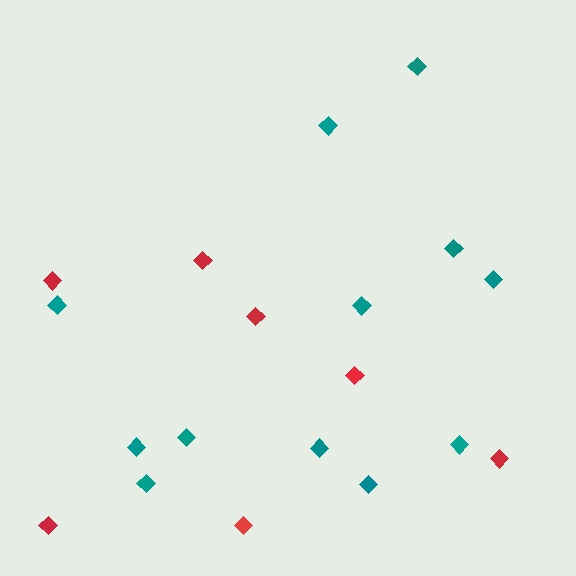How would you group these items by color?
There are 2 groups: one group of teal diamonds (12) and one group of red diamonds (7).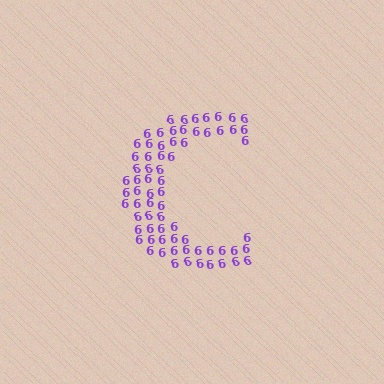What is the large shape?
The large shape is the letter C.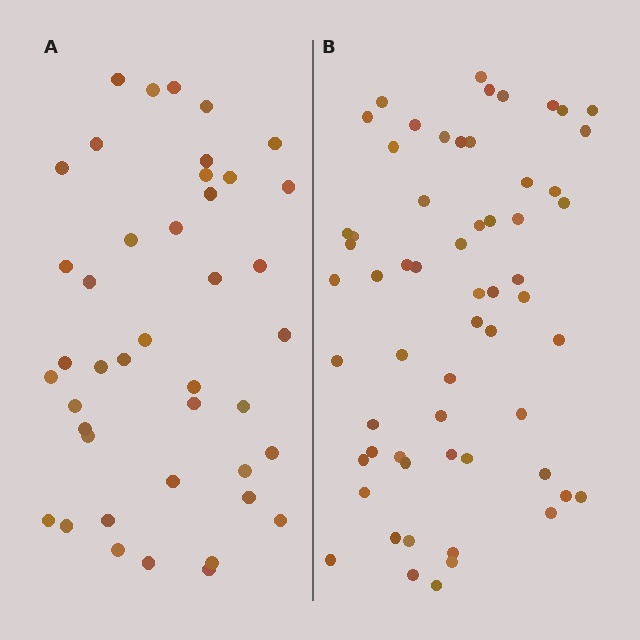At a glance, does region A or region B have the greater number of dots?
Region B (the right region) has more dots.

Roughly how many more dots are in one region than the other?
Region B has approximately 20 more dots than region A.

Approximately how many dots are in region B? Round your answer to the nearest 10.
About 60 dots.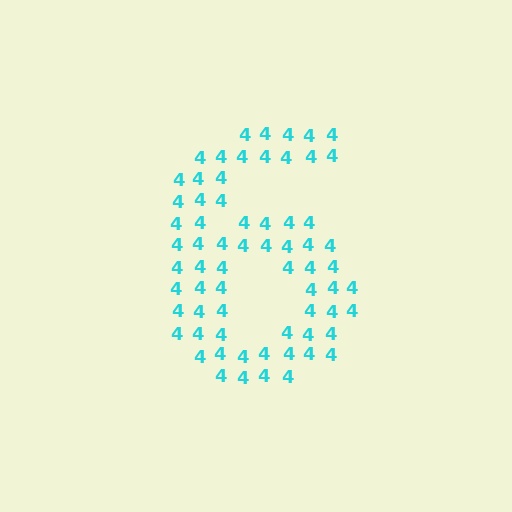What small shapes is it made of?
It is made of small digit 4's.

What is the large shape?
The large shape is the digit 6.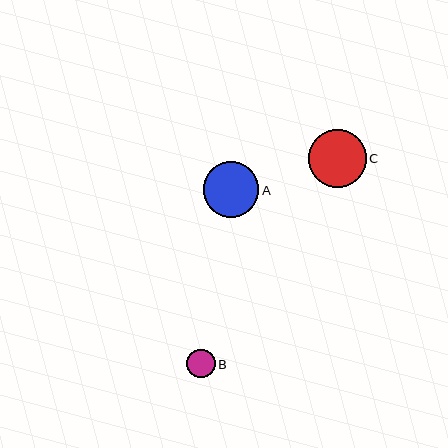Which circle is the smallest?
Circle B is the smallest with a size of approximately 29 pixels.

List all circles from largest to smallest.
From largest to smallest: C, A, B.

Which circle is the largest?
Circle C is the largest with a size of approximately 58 pixels.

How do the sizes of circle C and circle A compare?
Circle C and circle A are approximately the same size.